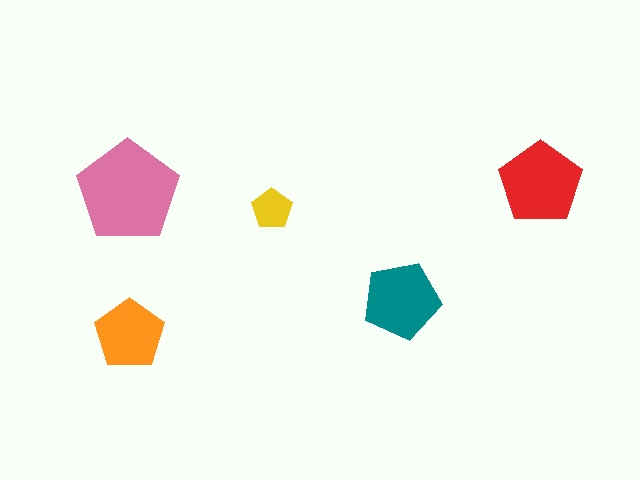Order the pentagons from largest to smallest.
the pink one, the red one, the teal one, the orange one, the yellow one.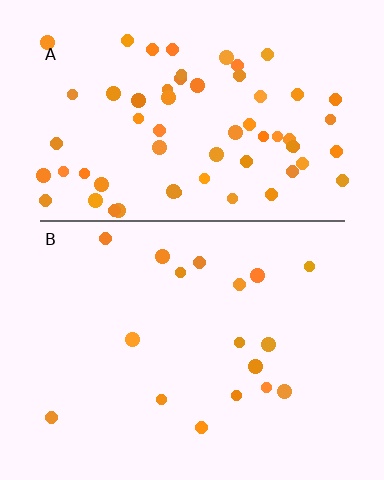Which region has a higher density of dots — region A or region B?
A (the top).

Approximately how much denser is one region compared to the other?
Approximately 3.6× — region A over region B.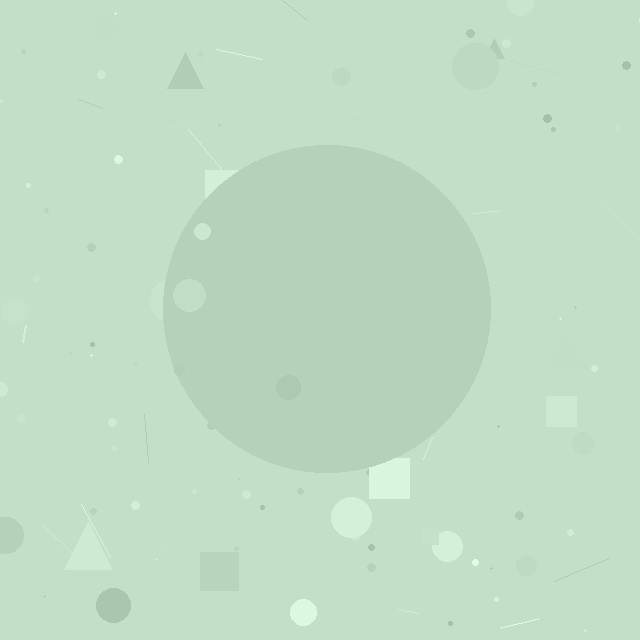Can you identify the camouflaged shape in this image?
The camouflaged shape is a circle.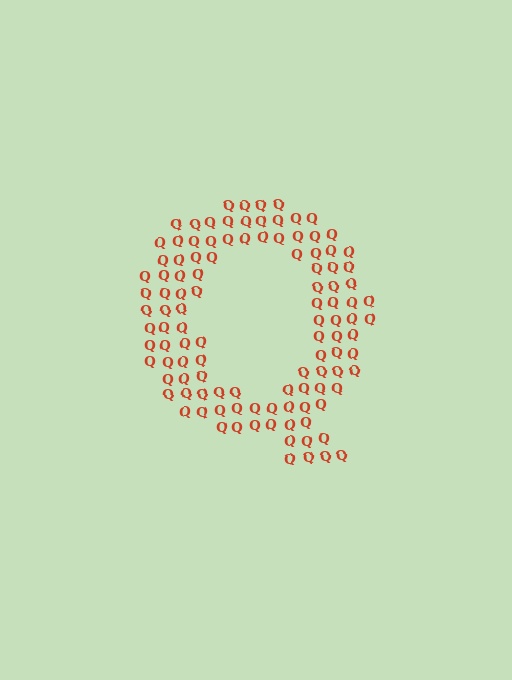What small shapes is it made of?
It is made of small letter Q's.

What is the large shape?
The large shape is the letter Q.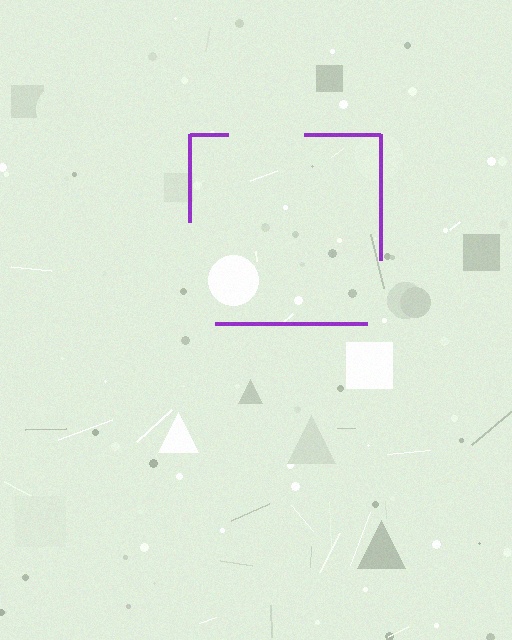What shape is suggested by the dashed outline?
The dashed outline suggests a square.